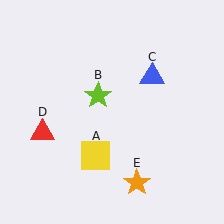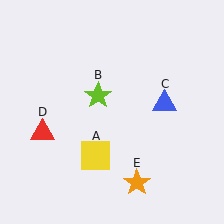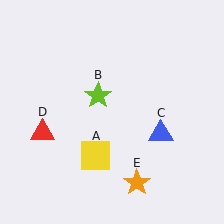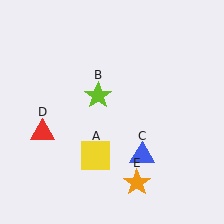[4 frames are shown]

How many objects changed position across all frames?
1 object changed position: blue triangle (object C).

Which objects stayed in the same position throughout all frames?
Yellow square (object A) and lime star (object B) and red triangle (object D) and orange star (object E) remained stationary.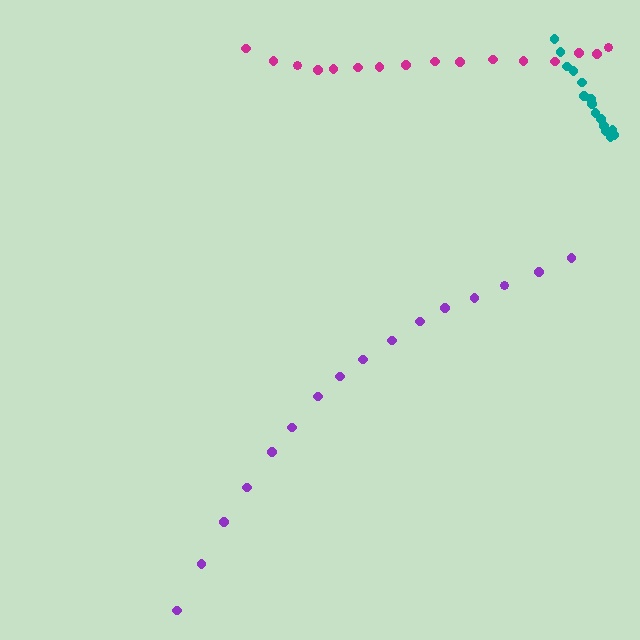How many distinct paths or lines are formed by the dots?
There are 3 distinct paths.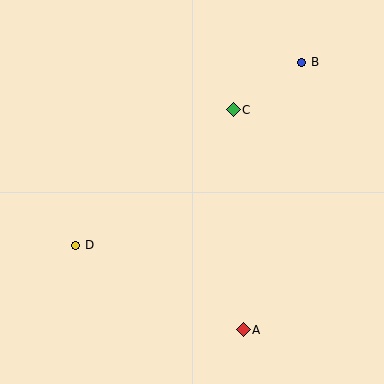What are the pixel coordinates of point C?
Point C is at (233, 110).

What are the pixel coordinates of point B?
Point B is at (302, 62).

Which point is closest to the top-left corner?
Point D is closest to the top-left corner.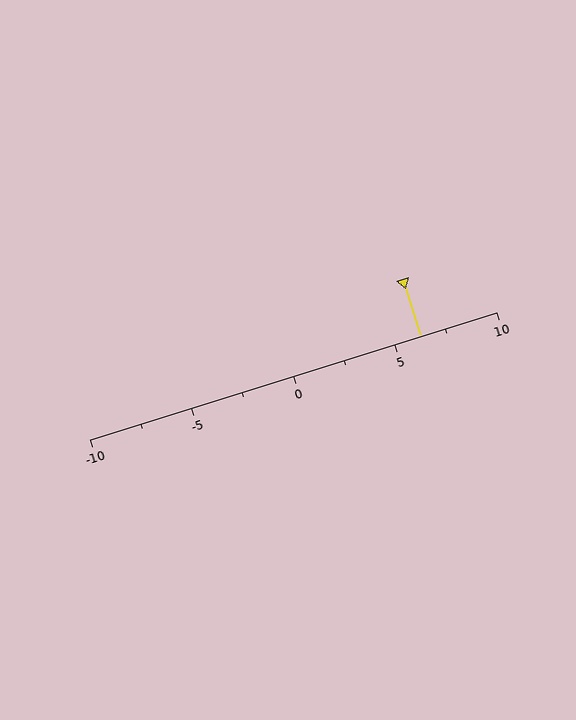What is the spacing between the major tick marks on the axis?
The major ticks are spaced 5 apart.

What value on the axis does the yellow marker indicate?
The marker indicates approximately 6.2.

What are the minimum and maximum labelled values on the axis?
The axis runs from -10 to 10.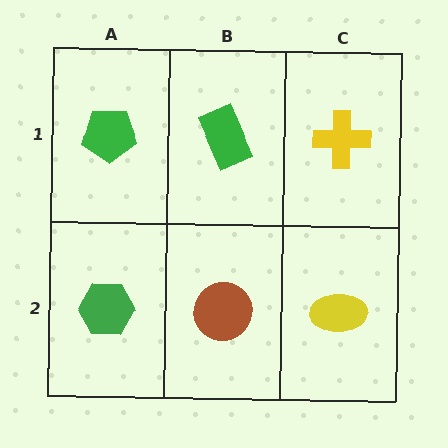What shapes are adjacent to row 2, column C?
A yellow cross (row 1, column C), a brown circle (row 2, column B).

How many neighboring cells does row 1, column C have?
2.